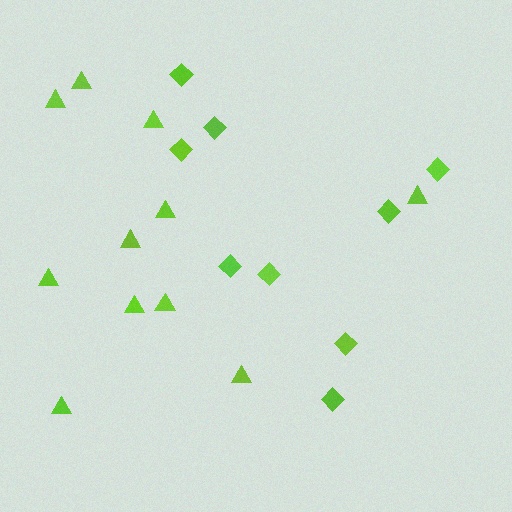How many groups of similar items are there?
There are 2 groups: one group of diamonds (9) and one group of triangles (11).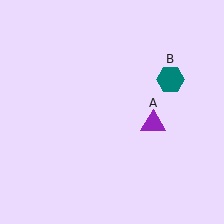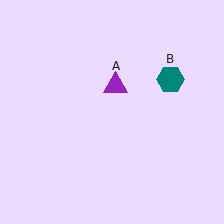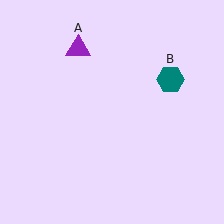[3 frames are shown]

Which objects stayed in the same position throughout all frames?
Teal hexagon (object B) remained stationary.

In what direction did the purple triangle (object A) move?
The purple triangle (object A) moved up and to the left.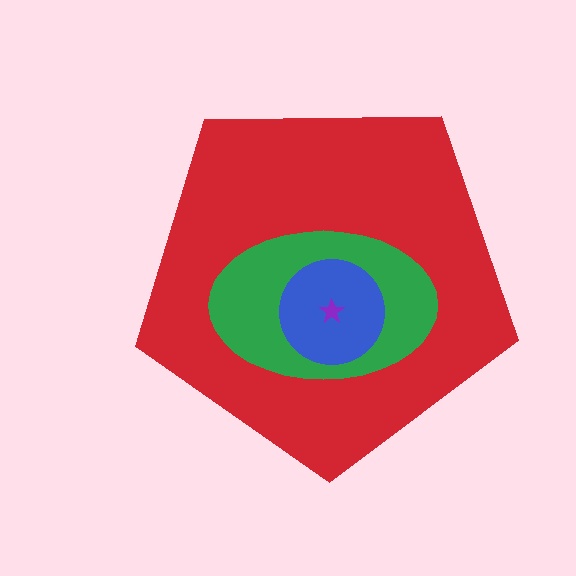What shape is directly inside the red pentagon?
The green ellipse.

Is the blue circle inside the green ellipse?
Yes.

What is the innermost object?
The purple star.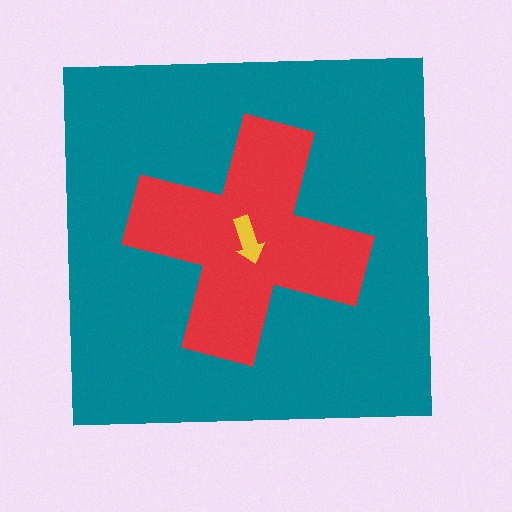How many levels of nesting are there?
3.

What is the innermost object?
The yellow arrow.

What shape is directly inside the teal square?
The red cross.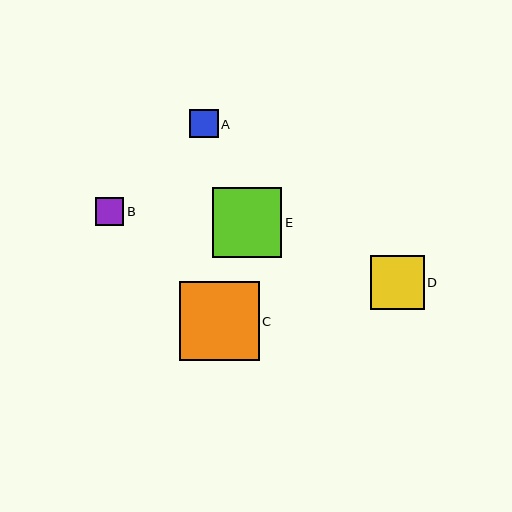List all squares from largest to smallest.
From largest to smallest: C, E, D, A, B.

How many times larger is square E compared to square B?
Square E is approximately 2.5 times the size of square B.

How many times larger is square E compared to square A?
Square E is approximately 2.5 times the size of square A.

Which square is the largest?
Square C is the largest with a size of approximately 79 pixels.